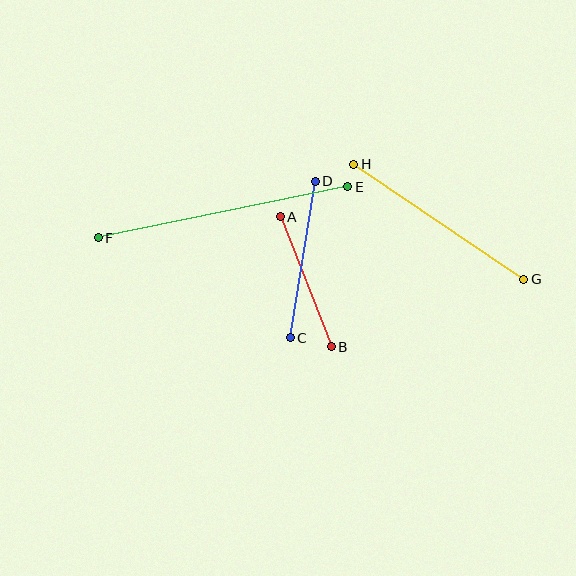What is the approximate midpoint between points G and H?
The midpoint is at approximately (439, 222) pixels.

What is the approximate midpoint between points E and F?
The midpoint is at approximately (223, 212) pixels.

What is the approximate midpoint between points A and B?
The midpoint is at approximately (306, 282) pixels.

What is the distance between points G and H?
The distance is approximately 205 pixels.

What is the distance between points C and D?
The distance is approximately 159 pixels.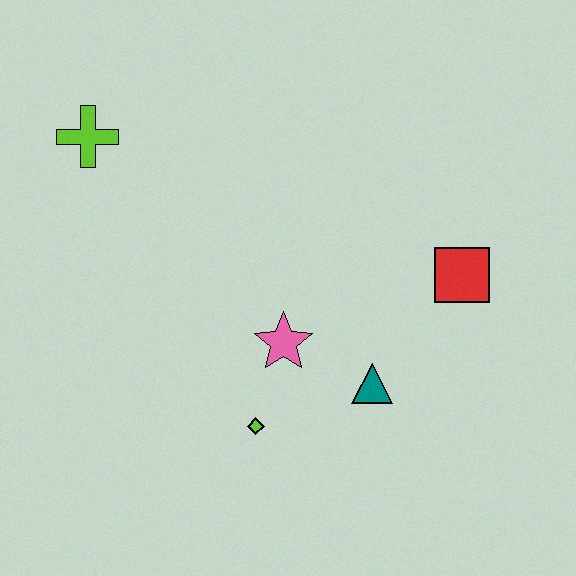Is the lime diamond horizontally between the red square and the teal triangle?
No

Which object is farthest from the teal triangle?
The lime cross is farthest from the teal triangle.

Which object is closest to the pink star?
The lime diamond is closest to the pink star.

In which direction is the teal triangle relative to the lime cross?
The teal triangle is to the right of the lime cross.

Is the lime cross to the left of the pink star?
Yes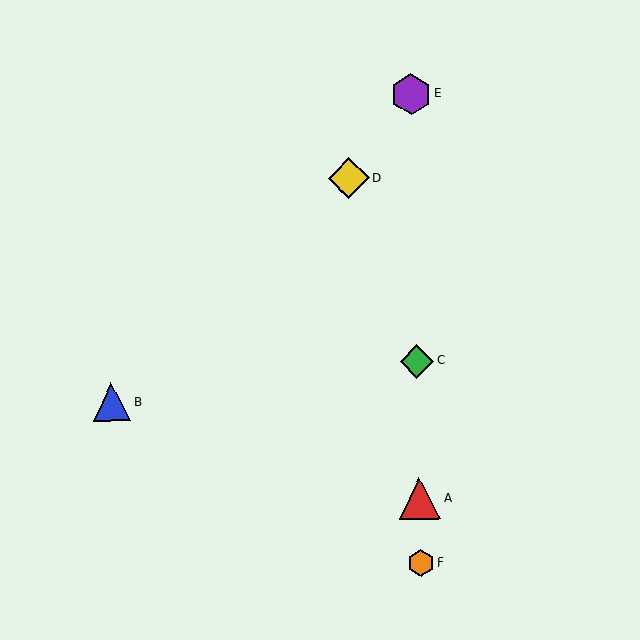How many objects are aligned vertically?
4 objects (A, C, E, F) are aligned vertically.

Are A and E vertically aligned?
Yes, both are at x≈420.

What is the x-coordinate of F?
Object F is at x≈421.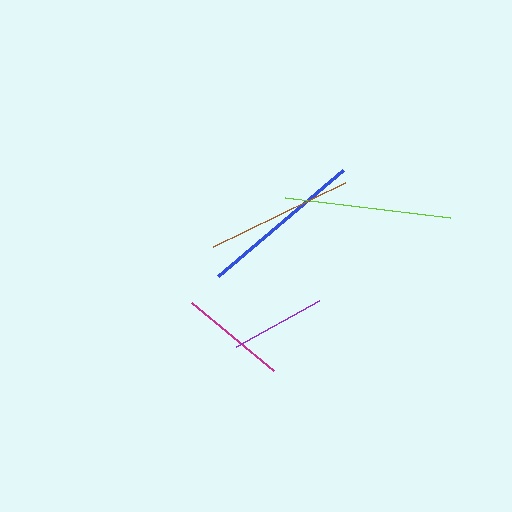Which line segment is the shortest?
The purple line is the shortest at approximately 95 pixels.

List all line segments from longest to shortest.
From longest to shortest: lime, blue, brown, magenta, purple.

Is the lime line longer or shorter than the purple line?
The lime line is longer than the purple line.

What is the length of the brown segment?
The brown segment is approximately 146 pixels long.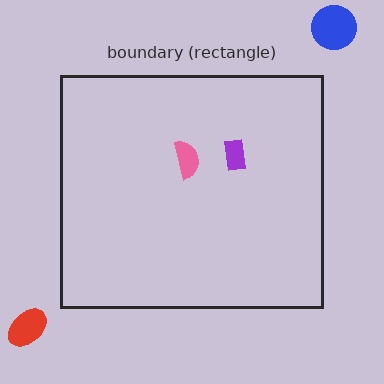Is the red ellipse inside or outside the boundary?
Outside.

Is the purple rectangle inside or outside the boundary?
Inside.